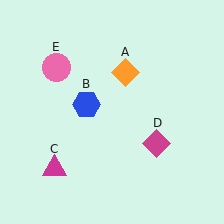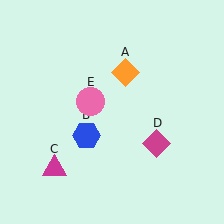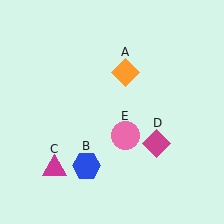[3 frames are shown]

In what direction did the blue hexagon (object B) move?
The blue hexagon (object B) moved down.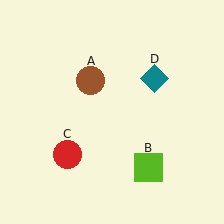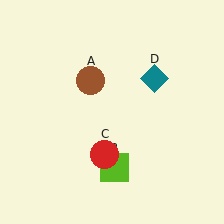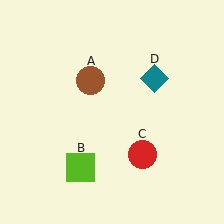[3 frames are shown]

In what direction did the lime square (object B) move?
The lime square (object B) moved left.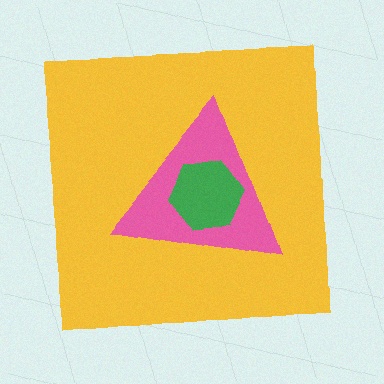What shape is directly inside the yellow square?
The pink triangle.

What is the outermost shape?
The yellow square.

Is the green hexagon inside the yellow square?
Yes.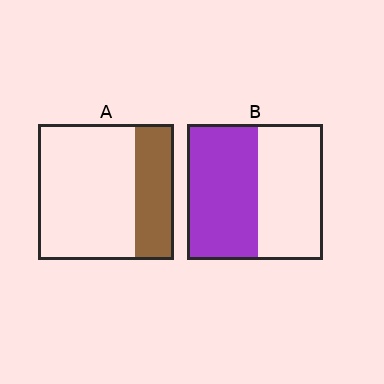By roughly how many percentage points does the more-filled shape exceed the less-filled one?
By roughly 25 percentage points (B over A).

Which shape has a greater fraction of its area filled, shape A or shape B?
Shape B.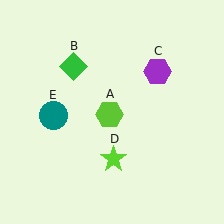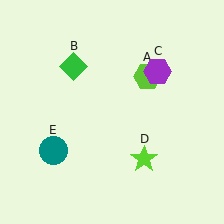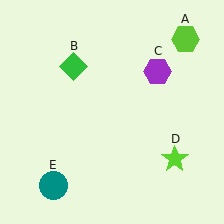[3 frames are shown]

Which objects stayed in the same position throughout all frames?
Green diamond (object B) and purple hexagon (object C) remained stationary.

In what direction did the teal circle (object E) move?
The teal circle (object E) moved down.